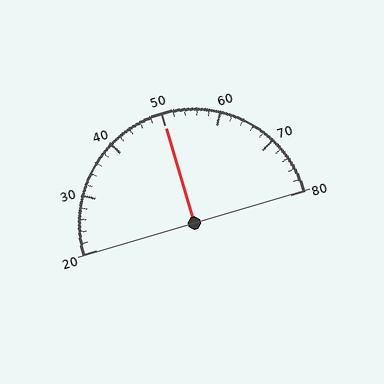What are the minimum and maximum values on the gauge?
The gauge ranges from 20 to 80.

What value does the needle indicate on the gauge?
The needle indicates approximately 50.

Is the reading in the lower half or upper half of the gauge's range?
The reading is in the upper half of the range (20 to 80).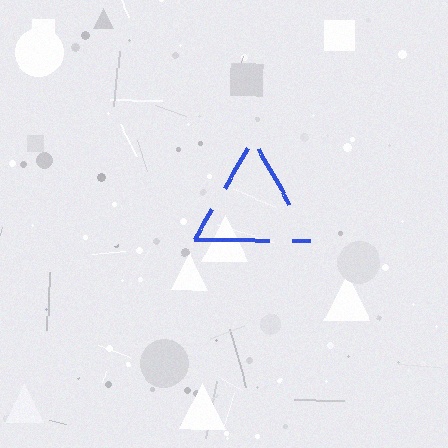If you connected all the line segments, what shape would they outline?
They would outline a triangle.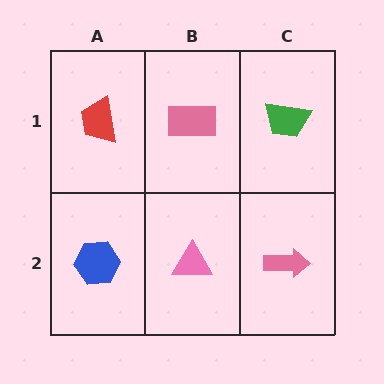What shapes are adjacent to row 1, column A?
A blue hexagon (row 2, column A), a pink rectangle (row 1, column B).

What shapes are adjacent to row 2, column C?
A green trapezoid (row 1, column C), a pink triangle (row 2, column B).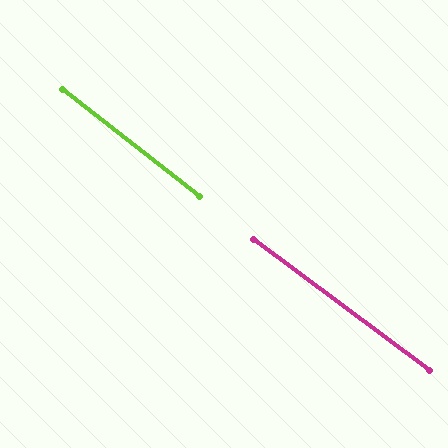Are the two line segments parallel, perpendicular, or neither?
Parallel — their directions differ by only 1.2°.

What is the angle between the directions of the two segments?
Approximately 1 degree.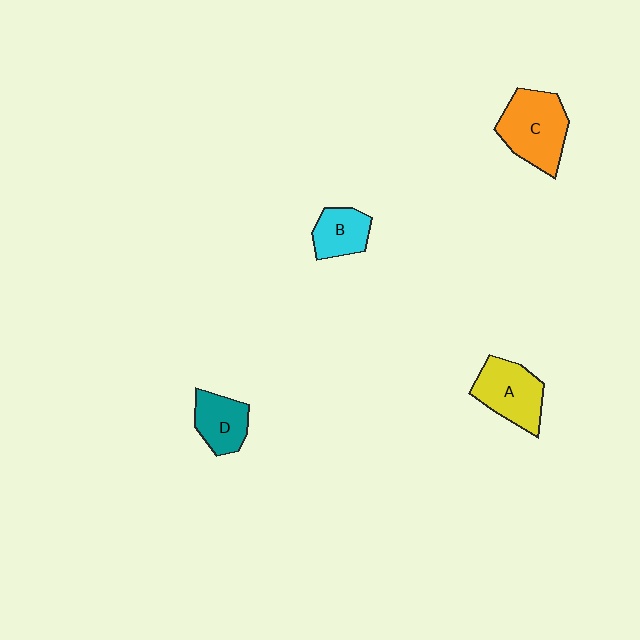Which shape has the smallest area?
Shape B (cyan).